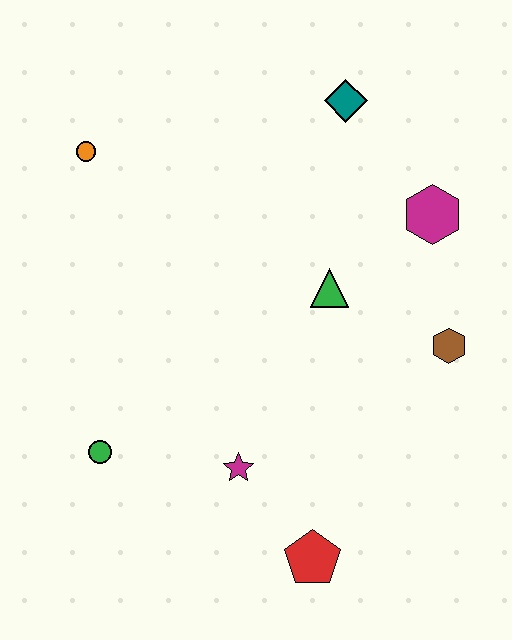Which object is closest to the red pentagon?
The magenta star is closest to the red pentagon.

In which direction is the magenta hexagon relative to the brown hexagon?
The magenta hexagon is above the brown hexagon.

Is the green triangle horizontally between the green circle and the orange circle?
No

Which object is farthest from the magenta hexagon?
The green circle is farthest from the magenta hexagon.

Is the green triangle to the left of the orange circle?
No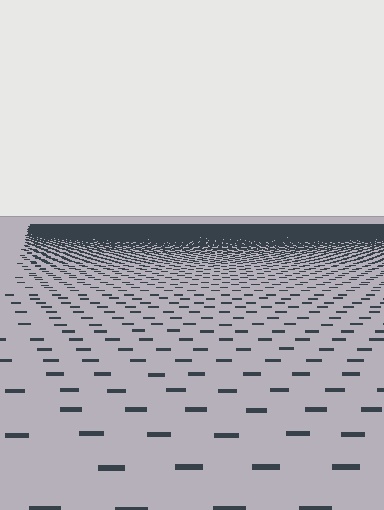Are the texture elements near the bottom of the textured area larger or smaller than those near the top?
Larger. Near the bottom, elements are closer to the viewer and appear at a bigger on-screen size.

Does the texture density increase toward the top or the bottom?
Density increases toward the top.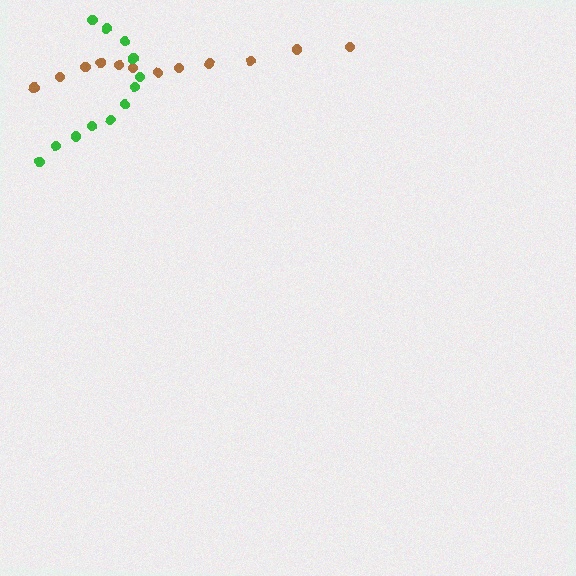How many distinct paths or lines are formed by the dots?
There are 2 distinct paths.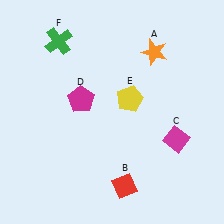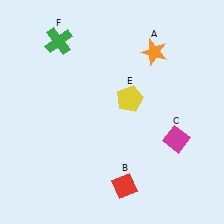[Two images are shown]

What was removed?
The magenta pentagon (D) was removed in Image 2.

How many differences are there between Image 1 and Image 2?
There is 1 difference between the two images.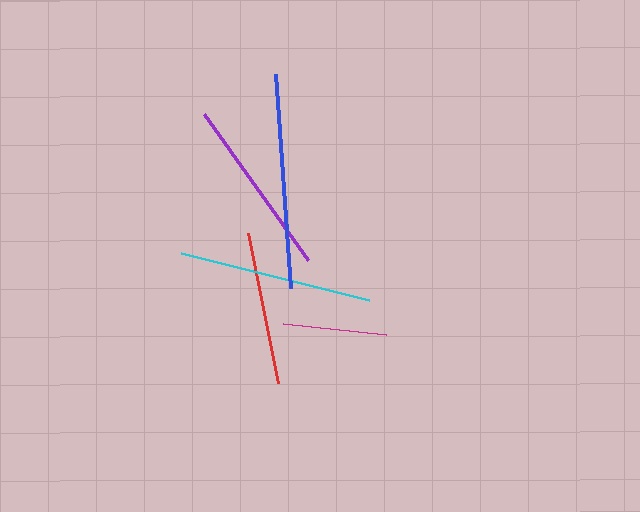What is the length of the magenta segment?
The magenta segment is approximately 104 pixels long.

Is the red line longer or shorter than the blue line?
The blue line is longer than the red line.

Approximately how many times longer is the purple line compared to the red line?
The purple line is approximately 1.2 times the length of the red line.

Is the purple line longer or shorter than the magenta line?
The purple line is longer than the magenta line.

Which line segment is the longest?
The blue line is the longest at approximately 215 pixels.